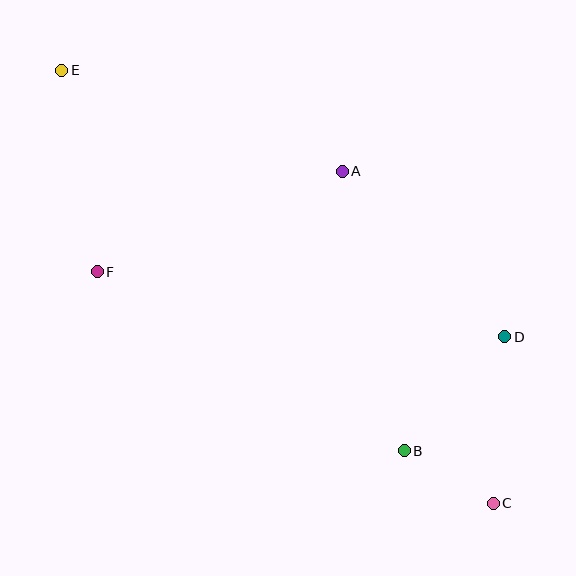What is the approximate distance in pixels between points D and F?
The distance between D and F is approximately 413 pixels.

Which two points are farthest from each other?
Points C and E are farthest from each other.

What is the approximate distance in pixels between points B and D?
The distance between B and D is approximately 152 pixels.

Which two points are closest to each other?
Points B and C are closest to each other.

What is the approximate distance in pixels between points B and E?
The distance between B and E is approximately 512 pixels.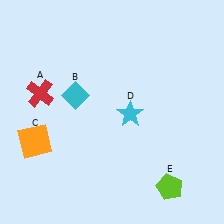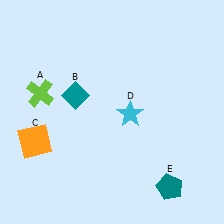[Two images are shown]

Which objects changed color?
A changed from red to lime. B changed from cyan to teal. E changed from lime to teal.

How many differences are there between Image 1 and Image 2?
There are 3 differences between the two images.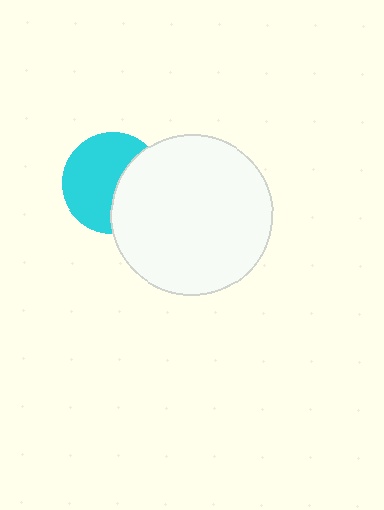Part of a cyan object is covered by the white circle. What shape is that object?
It is a circle.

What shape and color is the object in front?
The object in front is a white circle.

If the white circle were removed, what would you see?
You would see the complete cyan circle.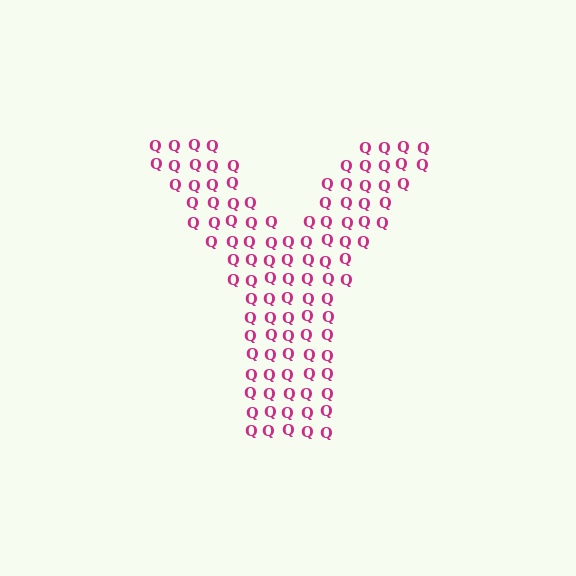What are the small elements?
The small elements are letter Q's.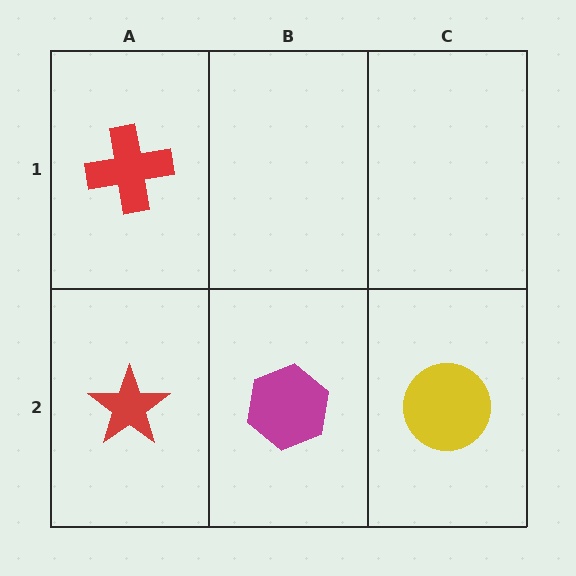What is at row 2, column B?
A magenta hexagon.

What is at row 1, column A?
A red cross.